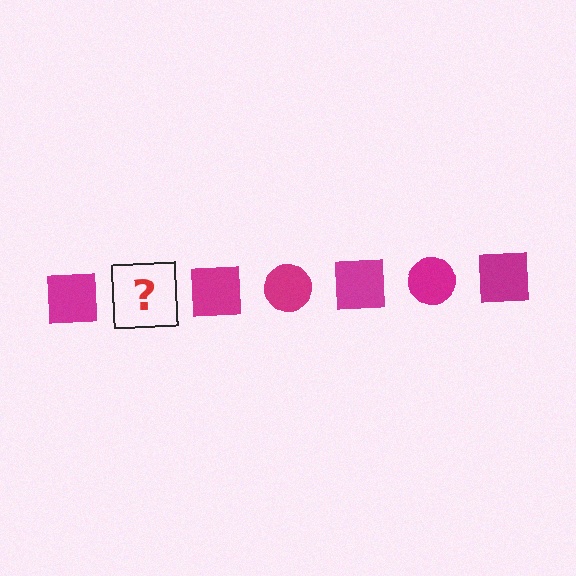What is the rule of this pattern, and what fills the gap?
The rule is that the pattern cycles through square, circle shapes in magenta. The gap should be filled with a magenta circle.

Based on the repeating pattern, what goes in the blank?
The blank should be a magenta circle.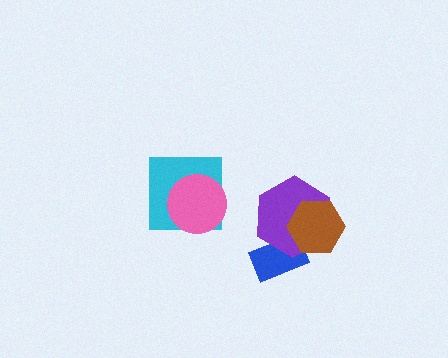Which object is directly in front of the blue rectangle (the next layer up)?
The purple hexagon is directly in front of the blue rectangle.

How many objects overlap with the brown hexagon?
2 objects overlap with the brown hexagon.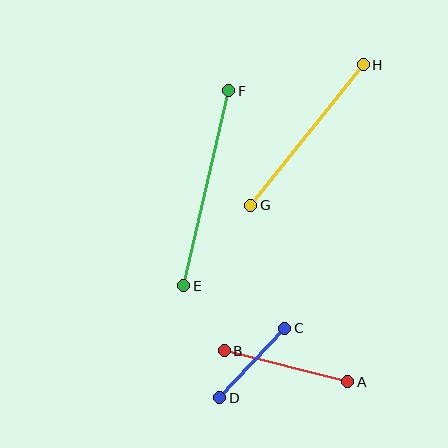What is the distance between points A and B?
The distance is approximately 127 pixels.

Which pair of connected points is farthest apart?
Points E and F are farthest apart.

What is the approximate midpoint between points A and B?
The midpoint is at approximately (286, 366) pixels.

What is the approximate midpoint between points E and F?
The midpoint is at approximately (206, 188) pixels.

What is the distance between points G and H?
The distance is approximately 180 pixels.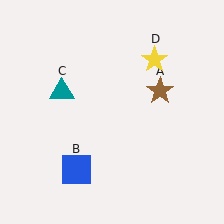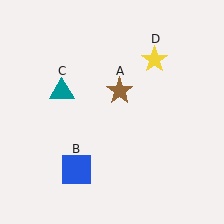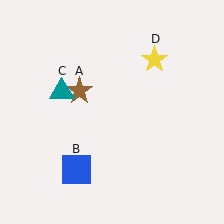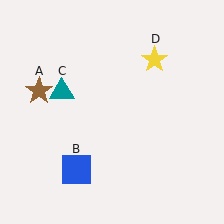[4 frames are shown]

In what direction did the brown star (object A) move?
The brown star (object A) moved left.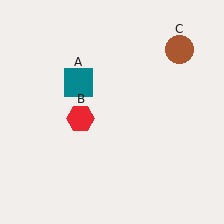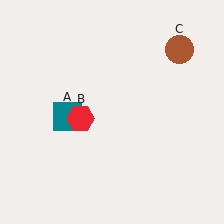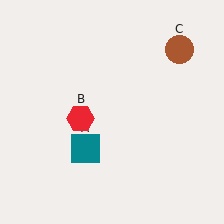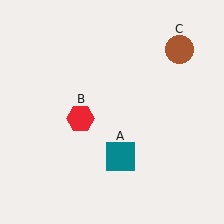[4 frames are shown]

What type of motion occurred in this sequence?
The teal square (object A) rotated counterclockwise around the center of the scene.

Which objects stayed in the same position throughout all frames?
Red hexagon (object B) and brown circle (object C) remained stationary.